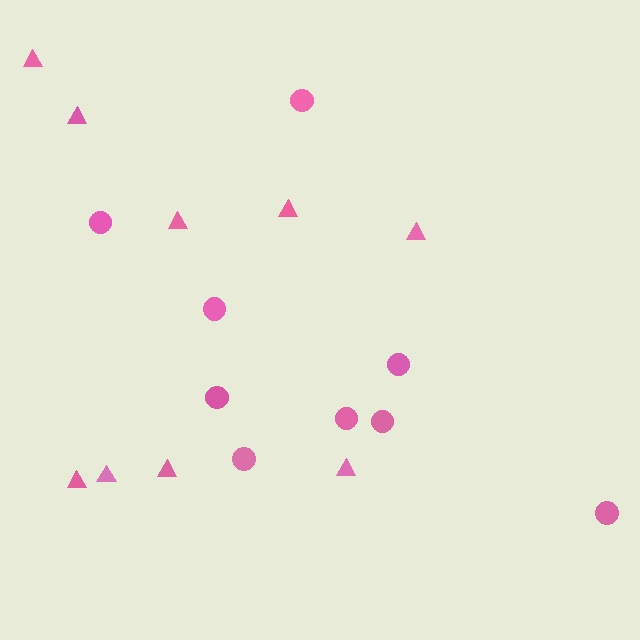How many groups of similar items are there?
There are 2 groups: one group of circles (9) and one group of triangles (9).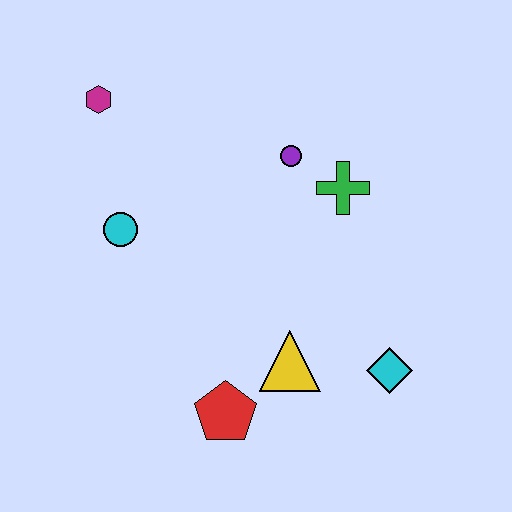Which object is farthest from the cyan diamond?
The magenta hexagon is farthest from the cyan diamond.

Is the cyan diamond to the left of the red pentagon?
No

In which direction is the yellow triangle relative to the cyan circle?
The yellow triangle is to the right of the cyan circle.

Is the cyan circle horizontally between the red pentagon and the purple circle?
No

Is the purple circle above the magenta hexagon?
No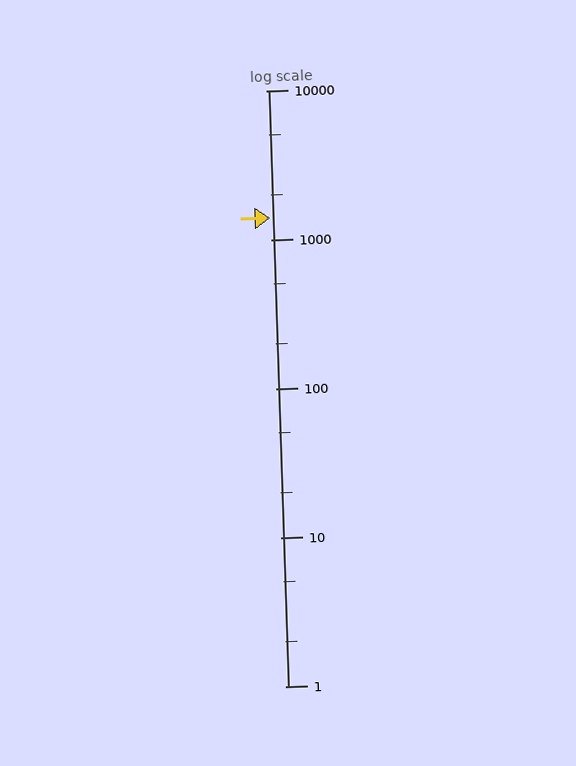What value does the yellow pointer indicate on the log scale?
The pointer indicates approximately 1400.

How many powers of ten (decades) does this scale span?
The scale spans 4 decades, from 1 to 10000.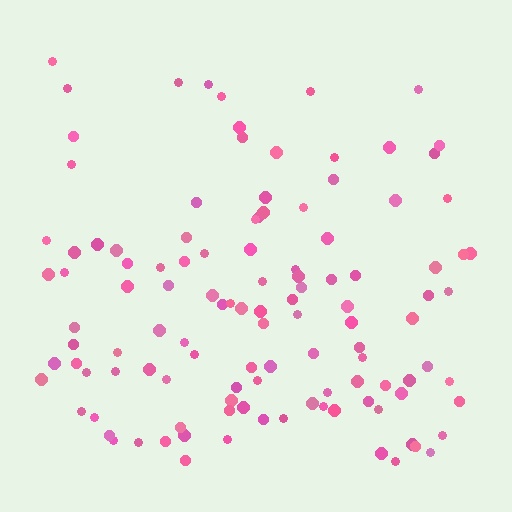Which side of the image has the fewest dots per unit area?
The top.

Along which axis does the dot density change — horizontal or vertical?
Vertical.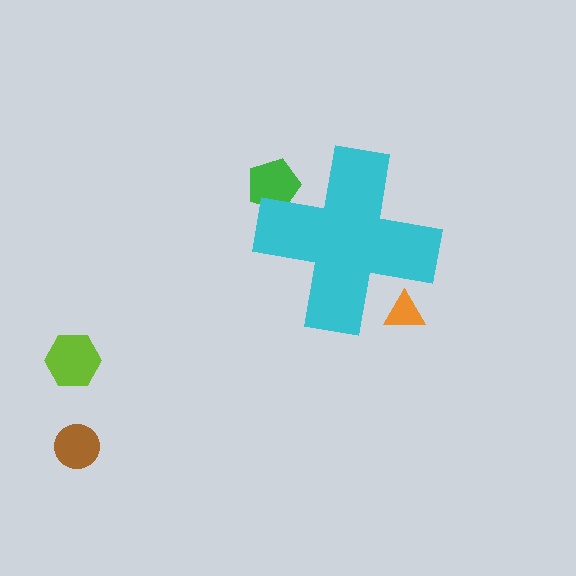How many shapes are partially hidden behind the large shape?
2 shapes are partially hidden.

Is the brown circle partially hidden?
No, the brown circle is fully visible.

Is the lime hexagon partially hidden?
No, the lime hexagon is fully visible.